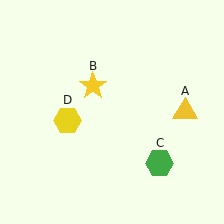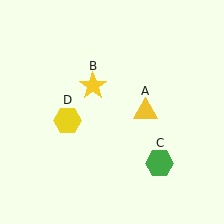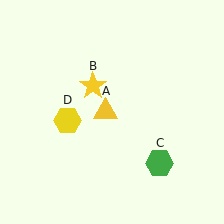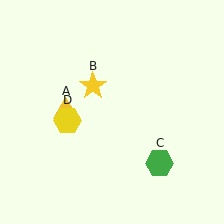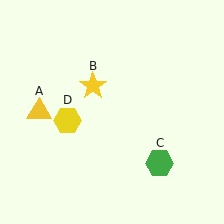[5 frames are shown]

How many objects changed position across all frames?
1 object changed position: yellow triangle (object A).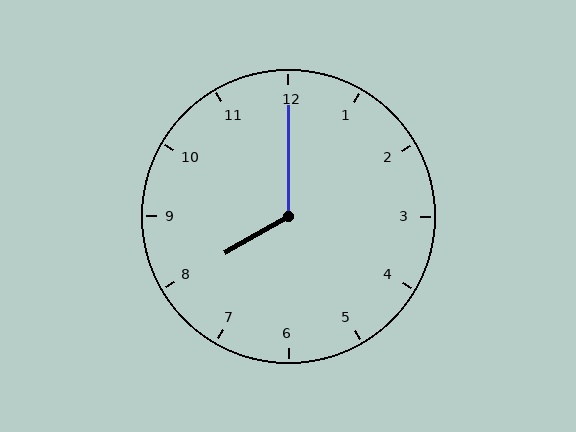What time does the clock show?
8:00.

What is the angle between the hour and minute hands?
Approximately 120 degrees.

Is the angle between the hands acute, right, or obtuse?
It is obtuse.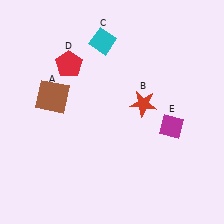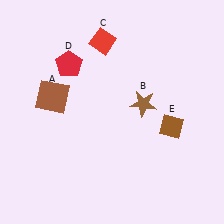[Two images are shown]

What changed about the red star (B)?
In Image 1, B is red. In Image 2, it changed to brown.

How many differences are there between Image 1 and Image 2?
There are 3 differences between the two images.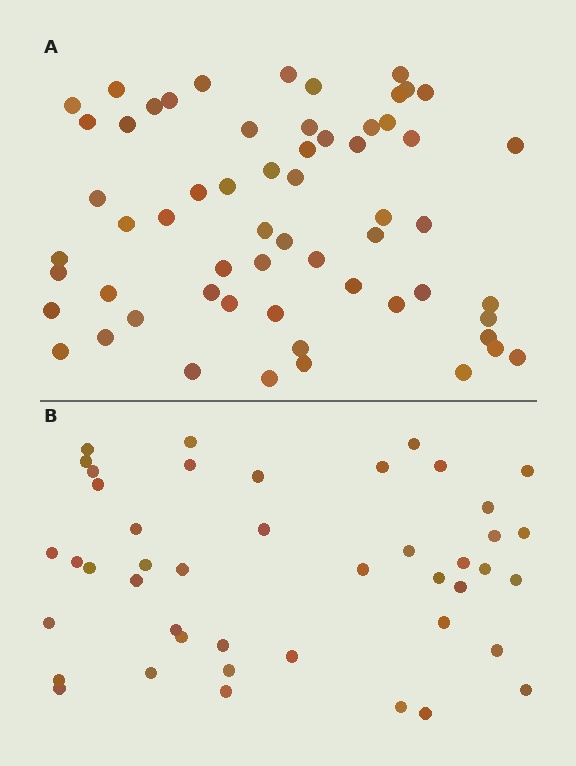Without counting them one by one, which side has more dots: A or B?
Region A (the top region) has more dots.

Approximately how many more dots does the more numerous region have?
Region A has approximately 15 more dots than region B.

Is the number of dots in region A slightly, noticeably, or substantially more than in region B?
Region A has noticeably more, but not dramatically so. The ratio is roughly 1.4 to 1.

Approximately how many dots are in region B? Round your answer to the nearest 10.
About 40 dots. (The exact count is 44, which rounds to 40.)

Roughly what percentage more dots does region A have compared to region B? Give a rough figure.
About 35% more.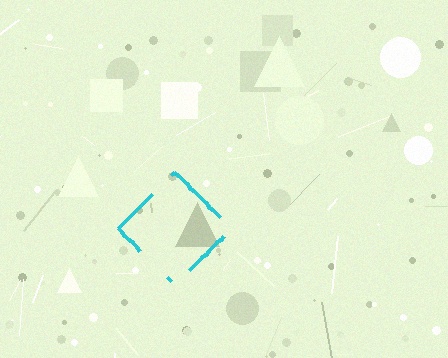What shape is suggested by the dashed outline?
The dashed outline suggests a diamond.